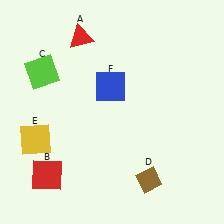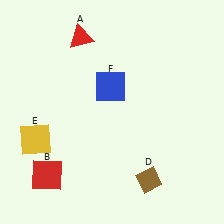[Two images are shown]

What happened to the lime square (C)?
The lime square (C) was removed in Image 2. It was in the top-left area of Image 1.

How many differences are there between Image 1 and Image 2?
There is 1 difference between the two images.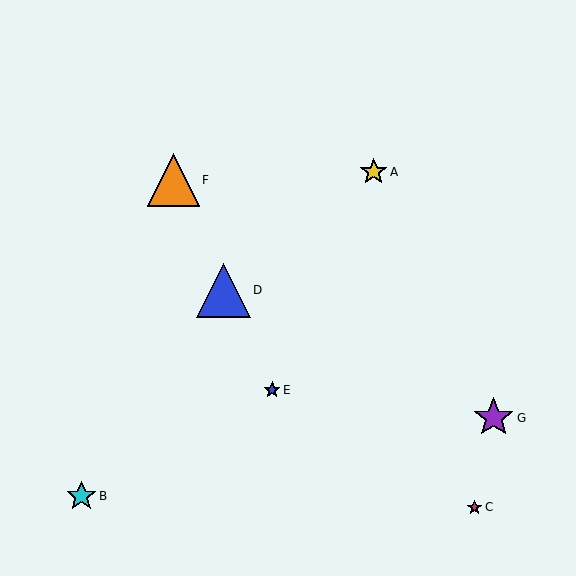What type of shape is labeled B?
Shape B is a cyan star.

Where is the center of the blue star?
The center of the blue star is at (272, 390).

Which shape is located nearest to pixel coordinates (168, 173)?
The orange triangle (labeled F) at (173, 180) is nearest to that location.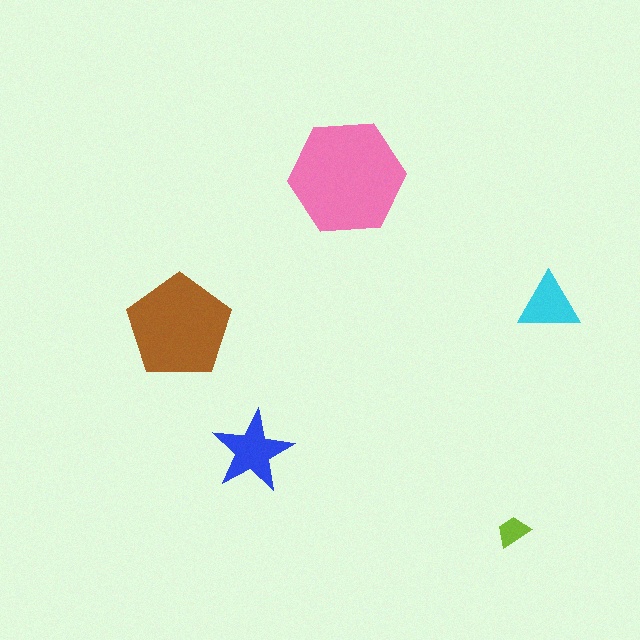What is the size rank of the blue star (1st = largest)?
3rd.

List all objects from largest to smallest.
The pink hexagon, the brown pentagon, the blue star, the cyan triangle, the lime trapezoid.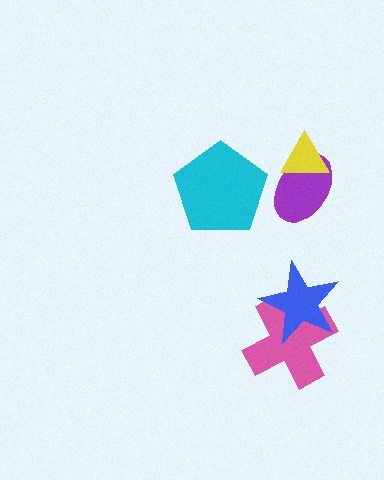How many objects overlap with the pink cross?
1 object overlaps with the pink cross.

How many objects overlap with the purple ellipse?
1 object overlaps with the purple ellipse.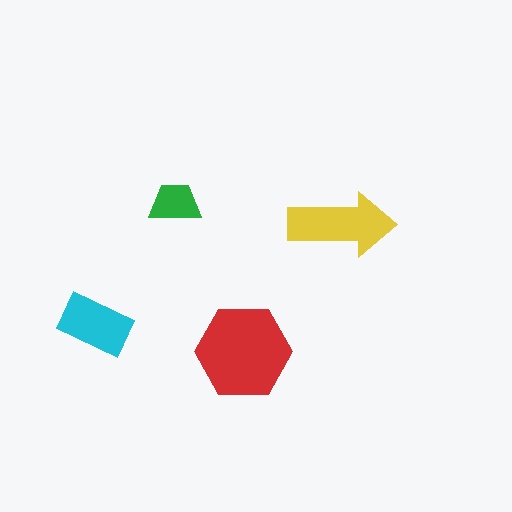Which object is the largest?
The red hexagon.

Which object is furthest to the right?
The yellow arrow is rightmost.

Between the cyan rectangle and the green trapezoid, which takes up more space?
The cyan rectangle.